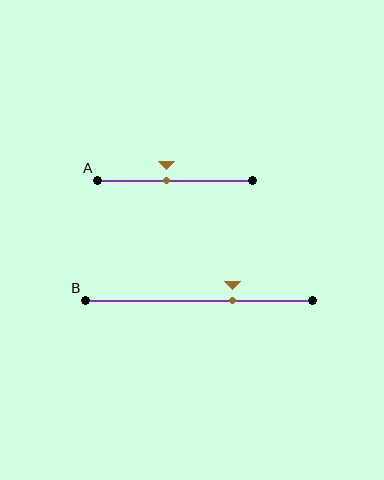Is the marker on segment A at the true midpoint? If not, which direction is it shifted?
No, the marker on segment A is shifted to the left by about 6% of the segment length.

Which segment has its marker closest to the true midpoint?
Segment A has its marker closest to the true midpoint.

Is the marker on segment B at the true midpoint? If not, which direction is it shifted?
No, the marker on segment B is shifted to the right by about 15% of the segment length.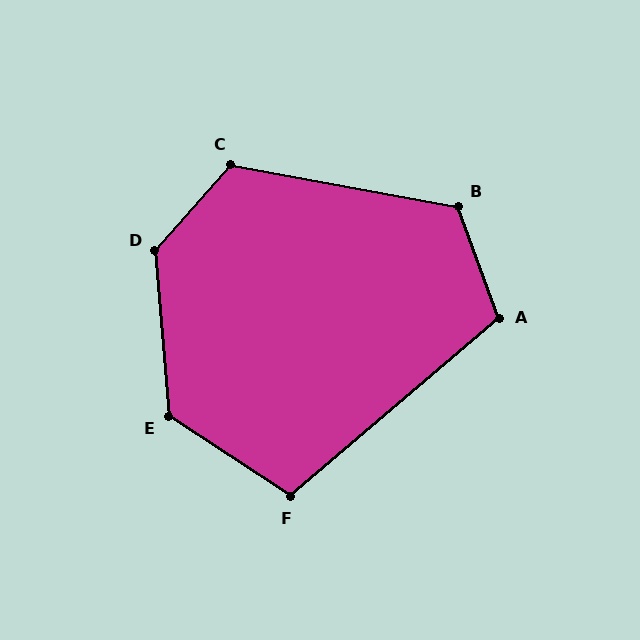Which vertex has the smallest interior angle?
F, at approximately 106 degrees.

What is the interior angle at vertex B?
Approximately 120 degrees (obtuse).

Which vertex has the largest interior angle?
D, at approximately 134 degrees.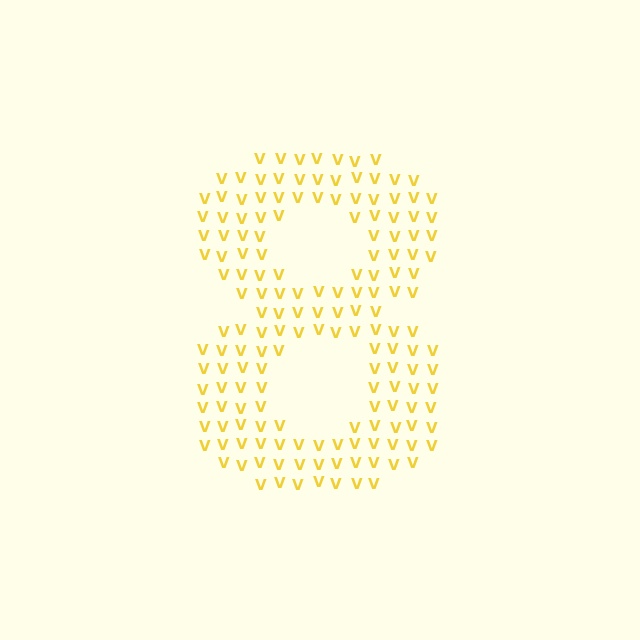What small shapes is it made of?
It is made of small letter V's.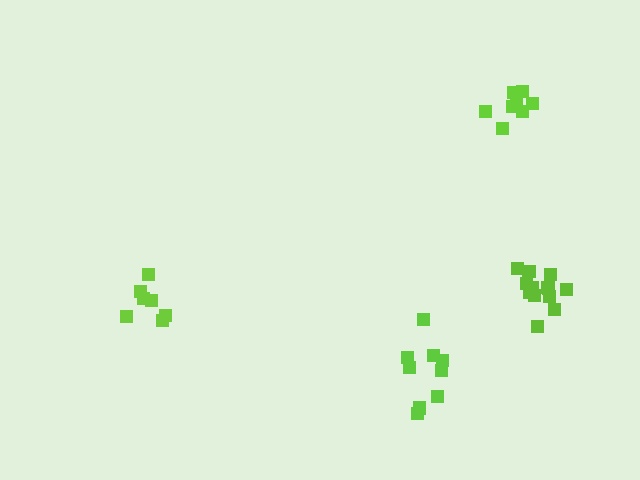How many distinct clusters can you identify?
There are 4 distinct clusters.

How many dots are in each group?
Group 1: 9 dots, Group 2: 7 dots, Group 3: 8 dots, Group 4: 13 dots (37 total).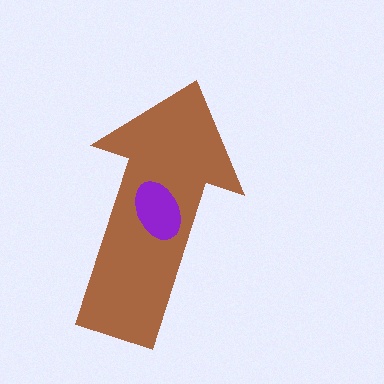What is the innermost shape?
The purple ellipse.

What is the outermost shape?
The brown arrow.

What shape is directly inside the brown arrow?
The purple ellipse.